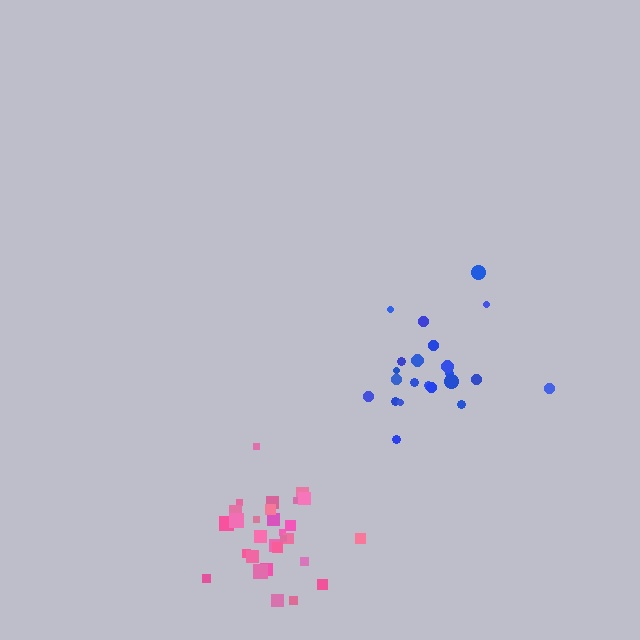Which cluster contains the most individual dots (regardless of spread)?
Pink (30).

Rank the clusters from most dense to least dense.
pink, blue.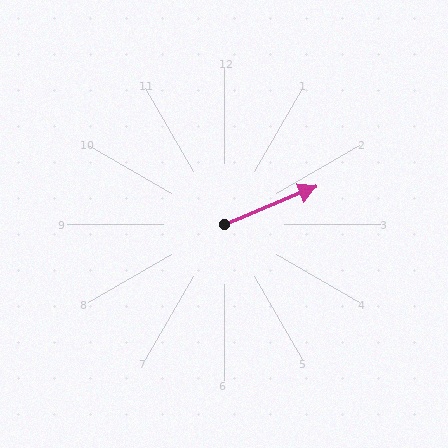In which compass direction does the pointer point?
East.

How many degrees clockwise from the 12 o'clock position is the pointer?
Approximately 68 degrees.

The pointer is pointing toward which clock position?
Roughly 2 o'clock.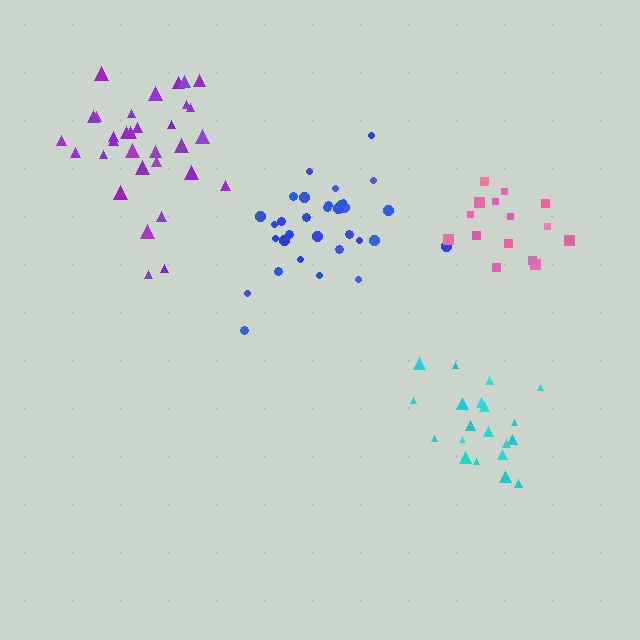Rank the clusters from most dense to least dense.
pink, blue, purple, cyan.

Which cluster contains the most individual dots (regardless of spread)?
Blue (33).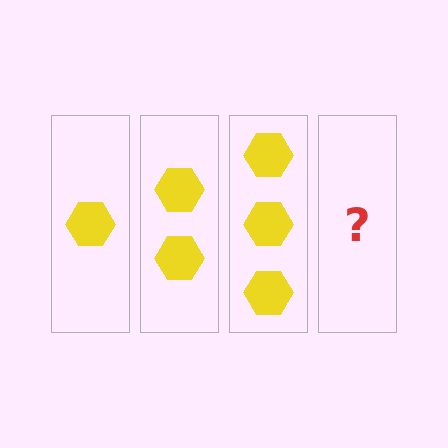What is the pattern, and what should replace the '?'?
The pattern is that each step adds one more hexagon. The '?' should be 4 hexagons.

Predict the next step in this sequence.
The next step is 4 hexagons.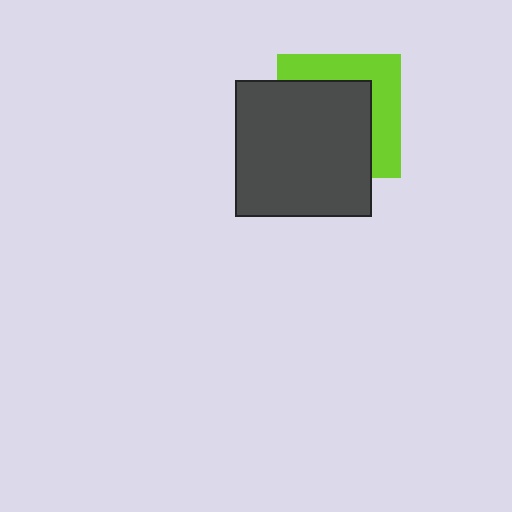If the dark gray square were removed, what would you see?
You would see the complete lime square.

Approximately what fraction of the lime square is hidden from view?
Roughly 60% of the lime square is hidden behind the dark gray square.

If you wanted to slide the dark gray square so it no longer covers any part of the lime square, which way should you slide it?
Slide it toward the lower-left — that is the most direct way to separate the two shapes.